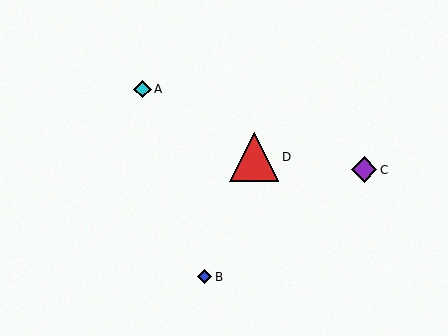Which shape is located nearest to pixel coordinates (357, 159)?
The purple diamond (labeled C) at (364, 170) is nearest to that location.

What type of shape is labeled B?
Shape B is a blue diamond.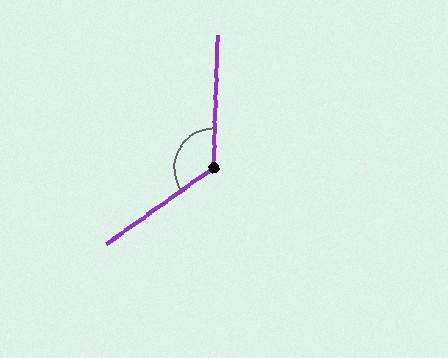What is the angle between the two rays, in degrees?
Approximately 127 degrees.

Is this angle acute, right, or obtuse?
It is obtuse.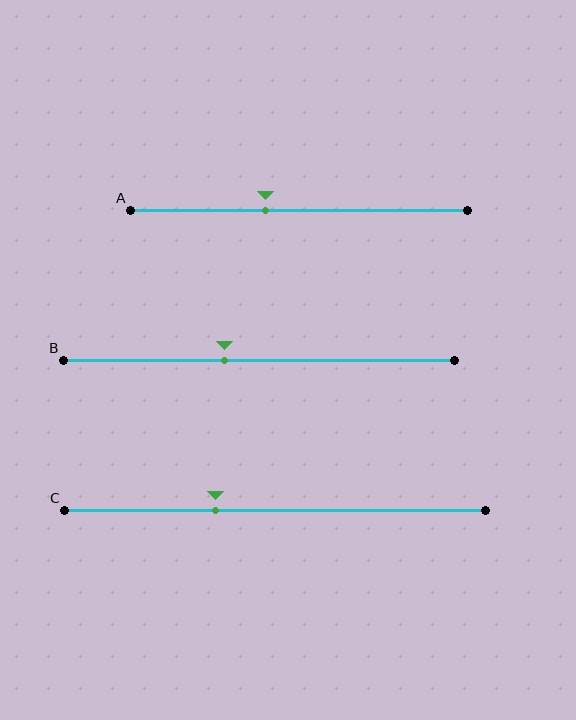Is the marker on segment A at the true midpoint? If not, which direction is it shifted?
No, the marker on segment A is shifted to the left by about 10% of the segment length.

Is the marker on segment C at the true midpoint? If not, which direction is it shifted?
No, the marker on segment C is shifted to the left by about 14% of the segment length.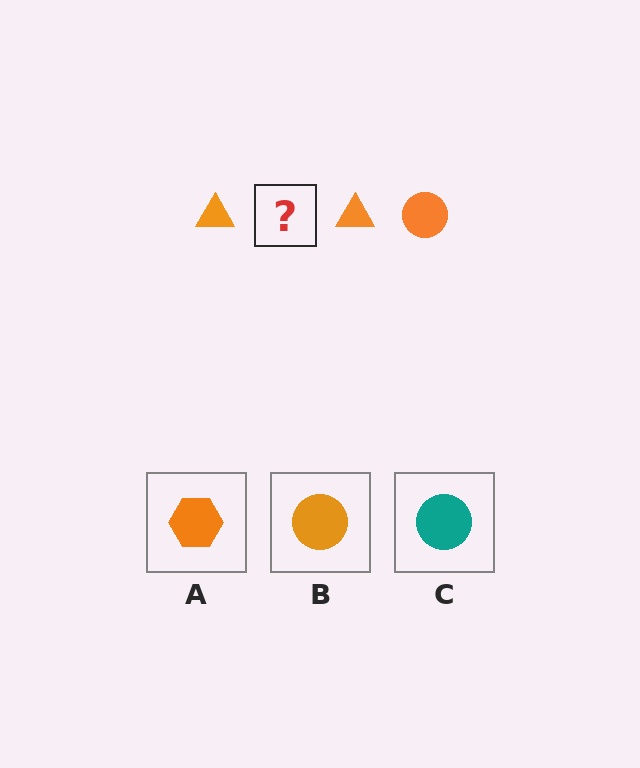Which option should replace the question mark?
Option B.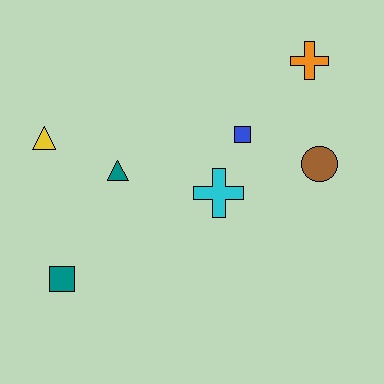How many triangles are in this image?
There are 2 triangles.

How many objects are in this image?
There are 7 objects.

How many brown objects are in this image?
There is 1 brown object.